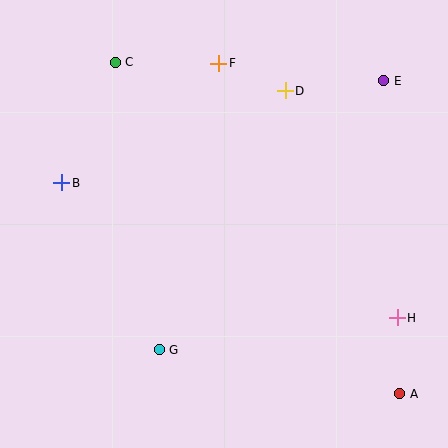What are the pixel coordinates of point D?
Point D is at (285, 91).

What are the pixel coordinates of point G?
Point G is at (159, 350).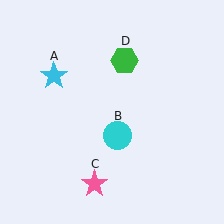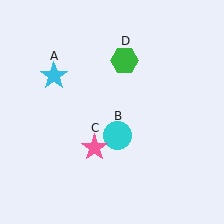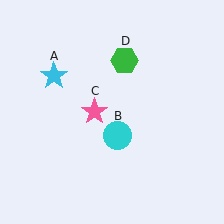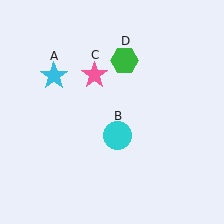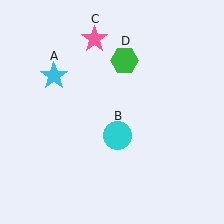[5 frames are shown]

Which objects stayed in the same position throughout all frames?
Cyan star (object A) and cyan circle (object B) and green hexagon (object D) remained stationary.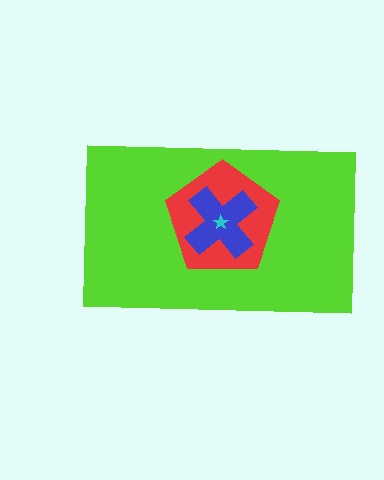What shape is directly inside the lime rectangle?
The red pentagon.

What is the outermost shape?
The lime rectangle.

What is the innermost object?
The cyan star.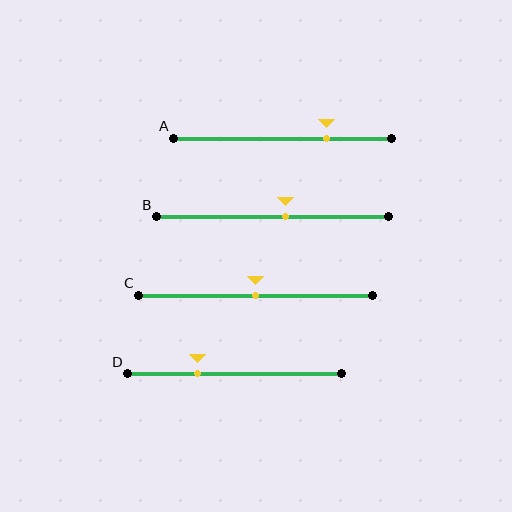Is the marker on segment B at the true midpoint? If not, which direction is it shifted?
No, the marker on segment B is shifted to the right by about 6% of the segment length.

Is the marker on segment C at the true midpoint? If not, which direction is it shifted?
Yes, the marker on segment C is at the true midpoint.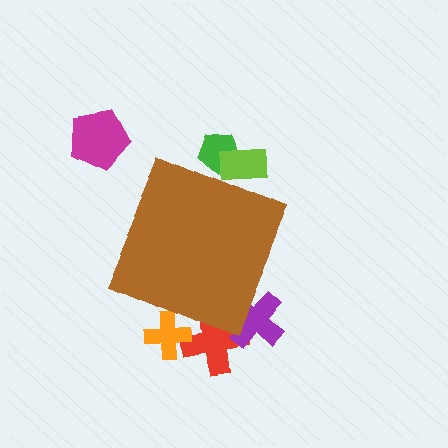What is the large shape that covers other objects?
A brown diamond.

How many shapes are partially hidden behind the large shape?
5 shapes are partially hidden.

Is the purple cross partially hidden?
Yes, the purple cross is partially hidden behind the brown diamond.